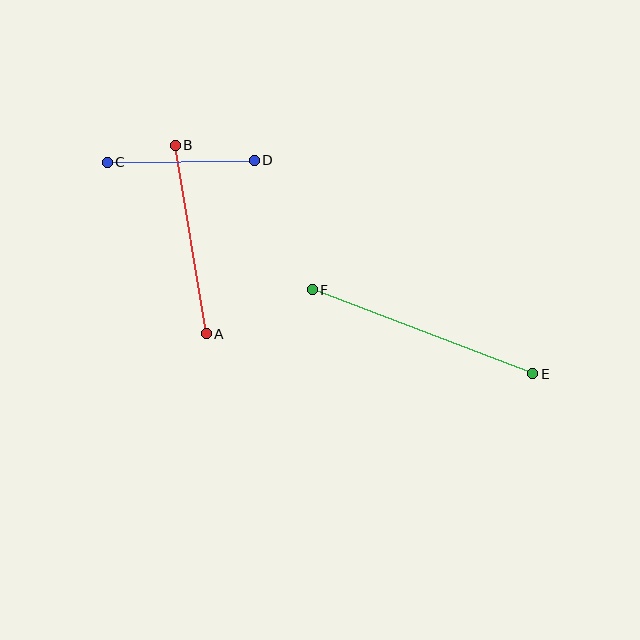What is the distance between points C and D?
The distance is approximately 147 pixels.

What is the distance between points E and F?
The distance is approximately 236 pixels.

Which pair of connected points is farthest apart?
Points E and F are farthest apart.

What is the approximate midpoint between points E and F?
The midpoint is at approximately (423, 332) pixels.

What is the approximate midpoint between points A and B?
The midpoint is at approximately (191, 240) pixels.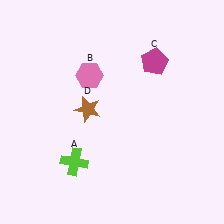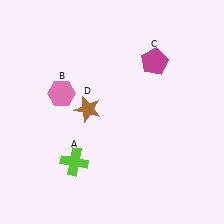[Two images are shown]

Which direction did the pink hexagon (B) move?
The pink hexagon (B) moved left.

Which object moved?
The pink hexagon (B) moved left.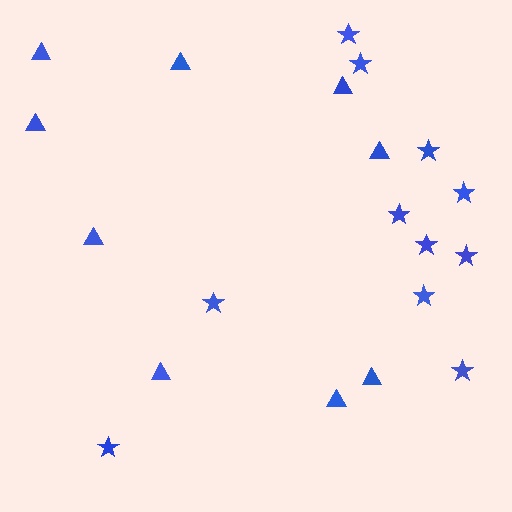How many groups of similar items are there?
There are 2 groups: one group of stars (11) and one group of triangles (9).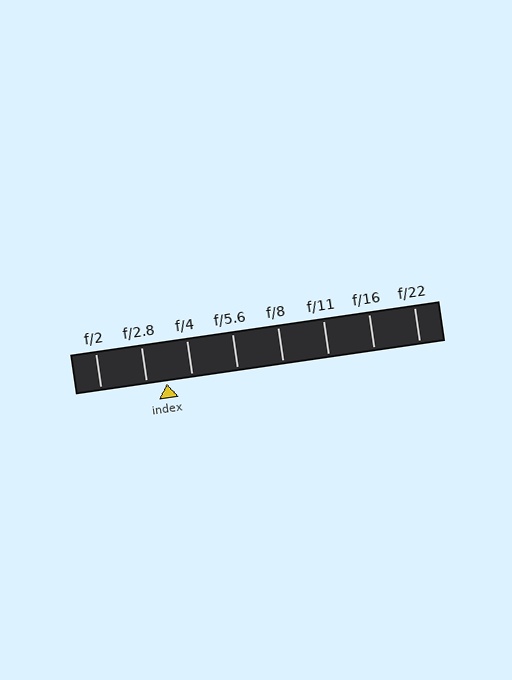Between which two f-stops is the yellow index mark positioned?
The index mark is between f/2.8 and f/4.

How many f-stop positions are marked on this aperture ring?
There are 8 f-stop positions marked.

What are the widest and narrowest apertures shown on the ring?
The widest aperture shown is f/2 and the narrowest is f/22.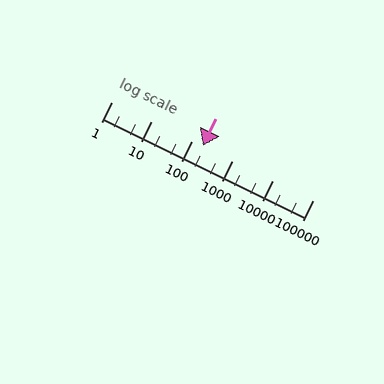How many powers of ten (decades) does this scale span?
The scale spans 5 decades, from 1 to 100000.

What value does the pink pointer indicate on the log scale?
The pointer indicates approximately 180.